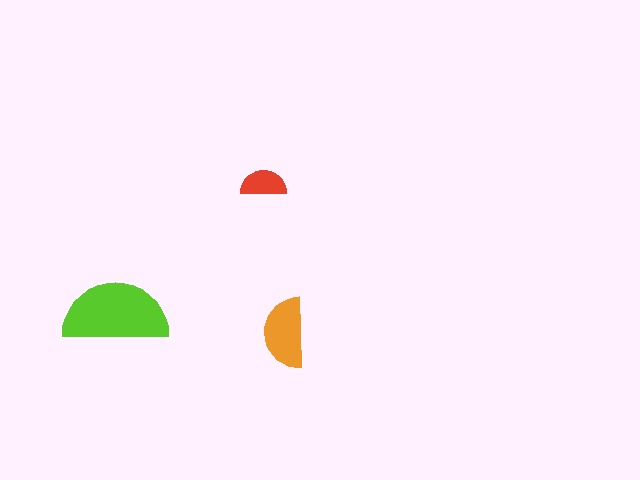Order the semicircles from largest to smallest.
the lime one, the orange one, the red one.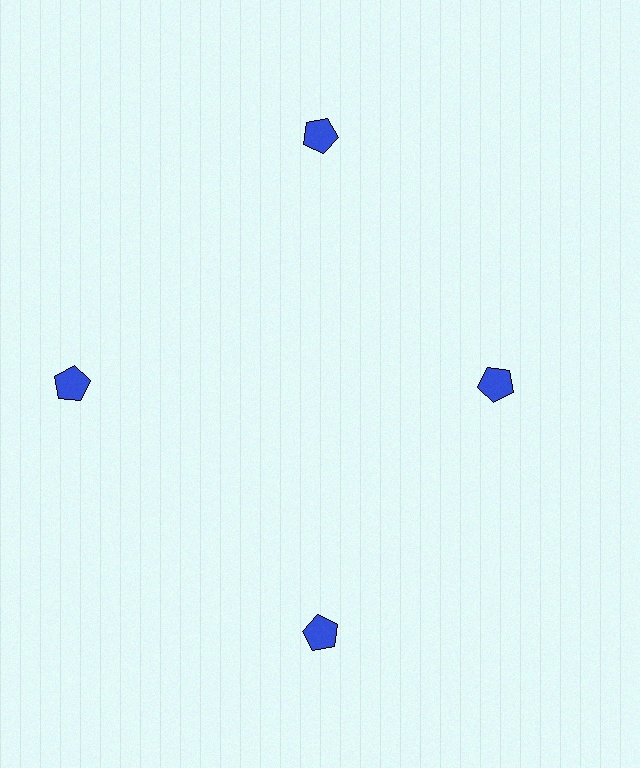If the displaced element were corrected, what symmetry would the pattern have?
It would have 4-fold rotational symmetry — the pattern would map onto itself every 90 degrees.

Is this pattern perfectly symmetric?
No. The 4 blue pentagons are arranged in a ring, but one element near the 3 o'clock position is pulled inward toward the center, breaking the 4-fold rotational symmetry.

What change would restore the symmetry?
The symmetry would be restored by moving it outward, back onto the ring so that all 4 pentagons sit at equal angles and equal distance from the center.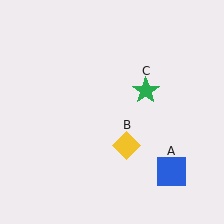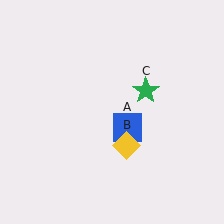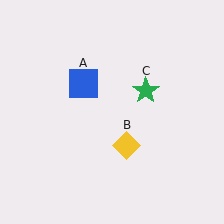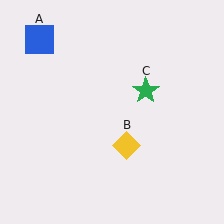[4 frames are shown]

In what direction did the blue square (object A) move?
The blue square (object A) moved up and to the left.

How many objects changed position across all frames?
1 object changed position: blue square (object A).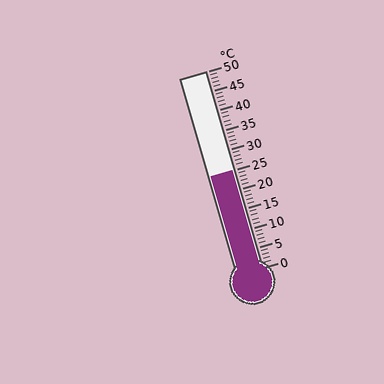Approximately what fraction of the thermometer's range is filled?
The thermometer is filled to approximately 50% of its range.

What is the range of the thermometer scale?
The thermometer scale ranges from 0°C to 50°C.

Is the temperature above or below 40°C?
The temperature is below 40°C.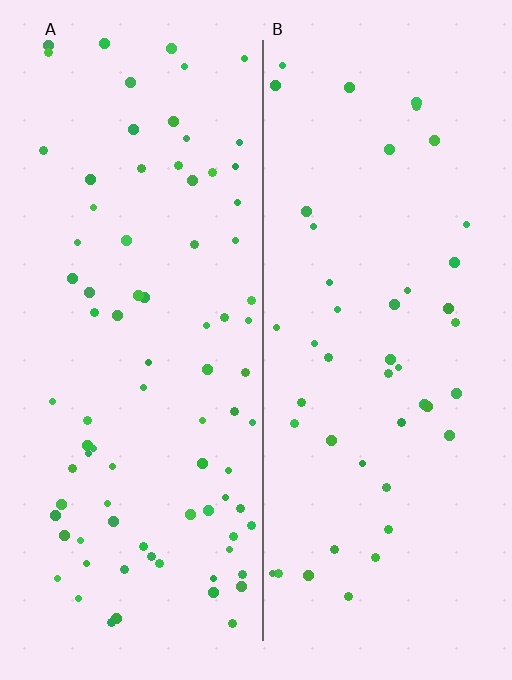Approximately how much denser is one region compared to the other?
Approximately 1.8× — region A over region B.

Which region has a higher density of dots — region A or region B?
A (the left).